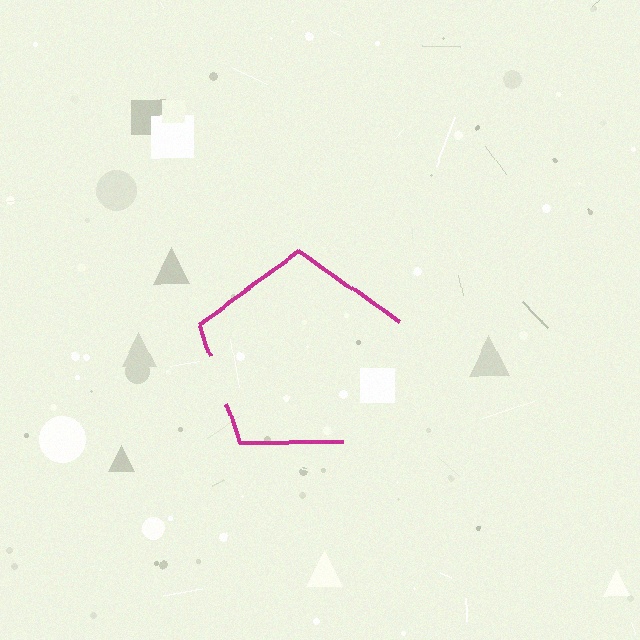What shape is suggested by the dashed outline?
The dashed outline suggests a pentagon.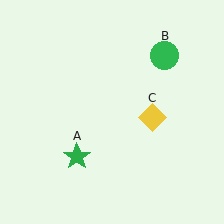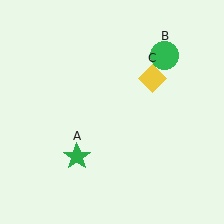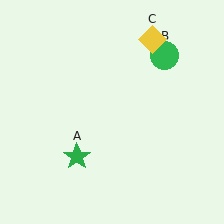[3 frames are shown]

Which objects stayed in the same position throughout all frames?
Green star (object A) and green circle (object B) remained stationary.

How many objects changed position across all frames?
1 object changed position: yellow diamond (object C).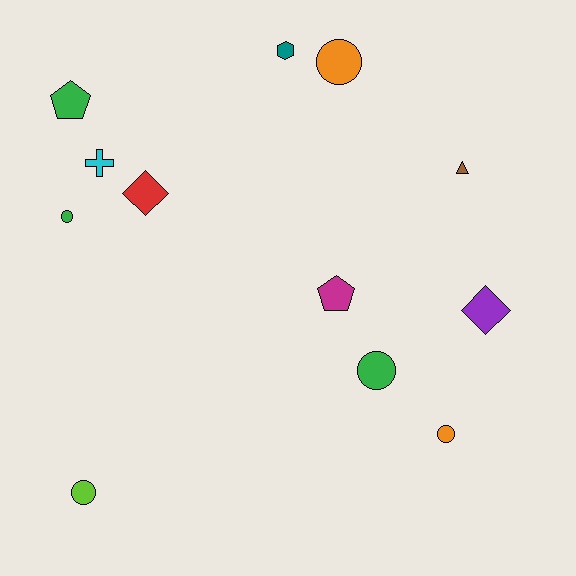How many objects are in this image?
There are 12 objects.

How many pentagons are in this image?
There are 2 pentagons.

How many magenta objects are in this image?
There is 1 magenta object.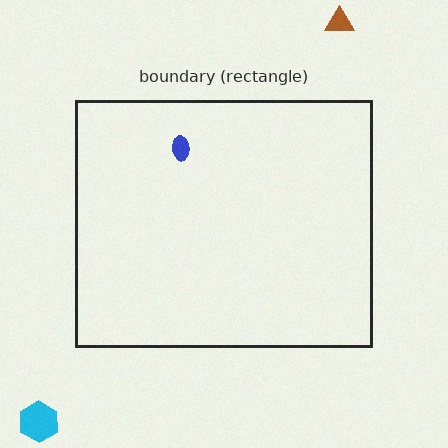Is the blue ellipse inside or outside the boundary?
Inside.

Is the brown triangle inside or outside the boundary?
Outside.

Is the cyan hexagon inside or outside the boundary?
Outside.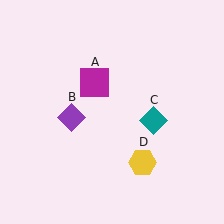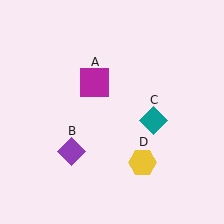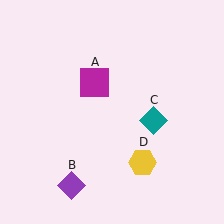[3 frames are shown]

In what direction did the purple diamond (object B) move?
The purple diamond (object B) moved down.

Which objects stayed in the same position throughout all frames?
Magenta square (object A) and teal diamond (object C) and yellow hexagon (object D) remained stationary.